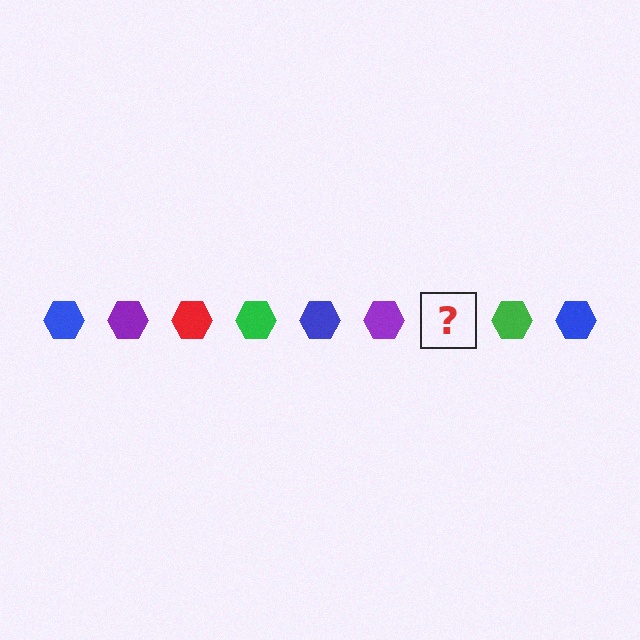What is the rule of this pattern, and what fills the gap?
The rule is that the pattern cycles through blue, purple, red, green hexagons. The gap should be filled with a red hexagon.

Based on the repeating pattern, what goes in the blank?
The blank should be a red hexagon.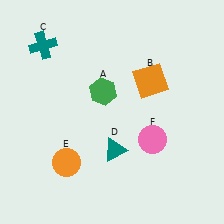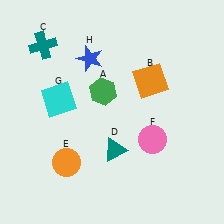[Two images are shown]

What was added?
A cyan square (G), a blue star (H) were added in Image 2.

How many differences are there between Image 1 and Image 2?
There are 2 differences between the two images.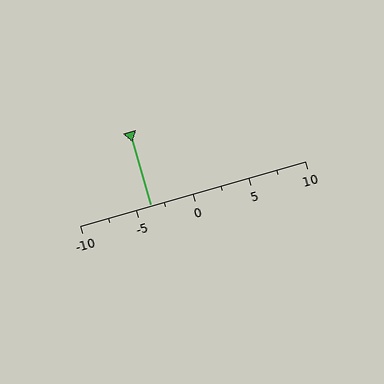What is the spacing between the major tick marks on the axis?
The major ticks are spaced 5 apart.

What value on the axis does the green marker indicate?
The marker indicates approximately -3.8.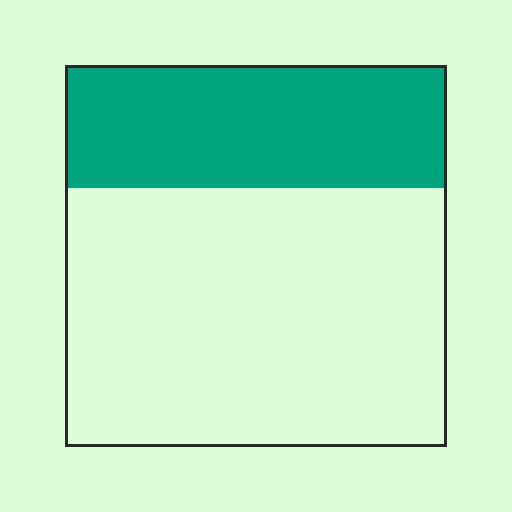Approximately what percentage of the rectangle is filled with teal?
Approximately 30%.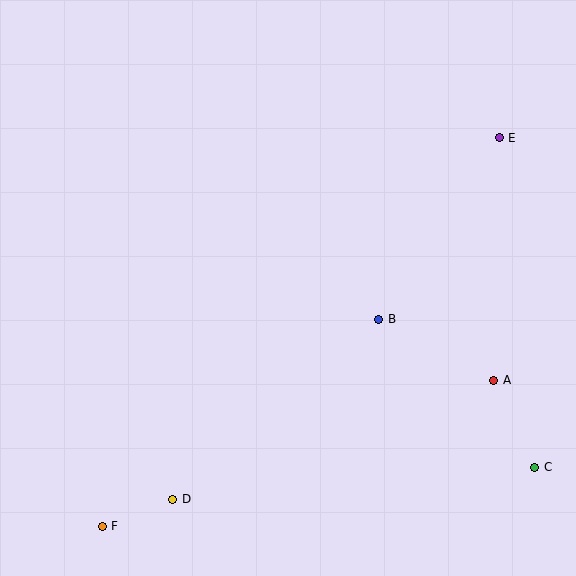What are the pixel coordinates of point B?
Point B is at (379, 319).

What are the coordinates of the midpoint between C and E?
The midpoint between C and E is at (517, 302).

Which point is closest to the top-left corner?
Point B is closest to the top-left corner.